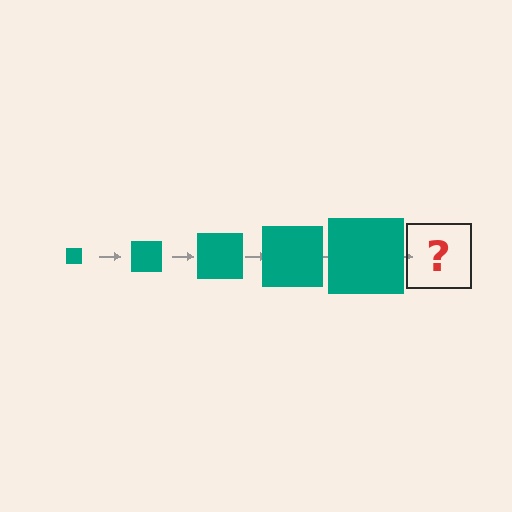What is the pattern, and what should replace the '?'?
The pattern is that the square gets progressively larger each step. The '?' should be a teal square, larger than the previous one.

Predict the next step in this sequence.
The next step is a teal square, larger than the previous one.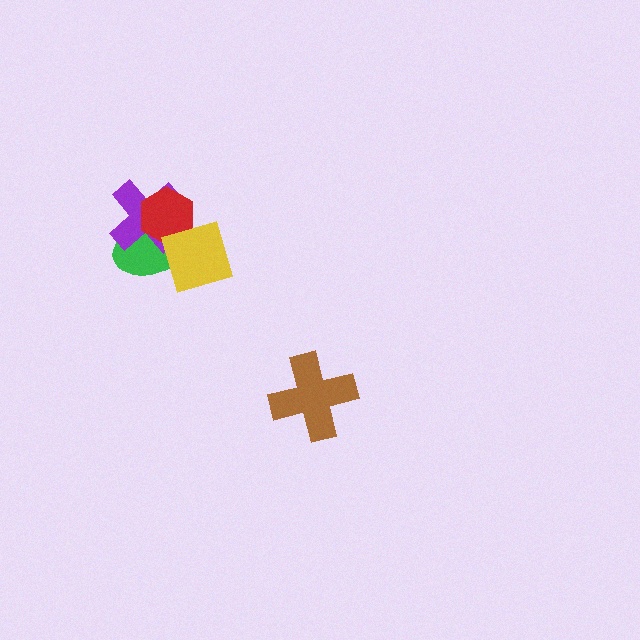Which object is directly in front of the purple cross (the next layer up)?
The red hexagon is directly in front of the purple cross.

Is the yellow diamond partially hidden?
No, no other shape covers it.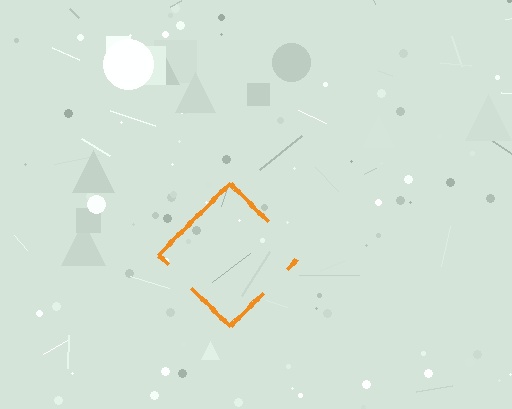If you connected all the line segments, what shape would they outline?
They would outline a diamond.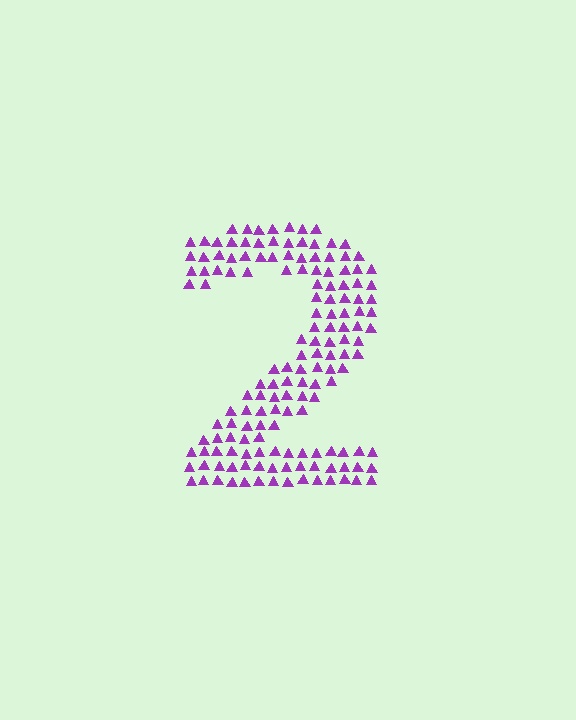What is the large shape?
The large shape is the digit 2.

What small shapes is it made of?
It is made of small triangles.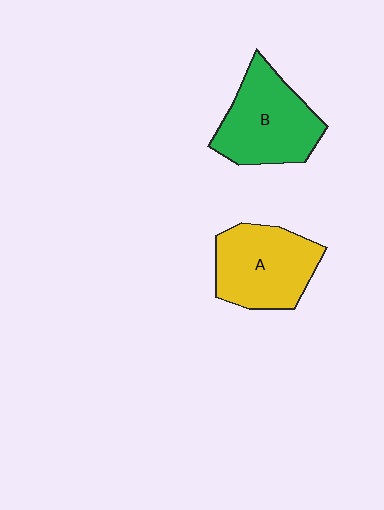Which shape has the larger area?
Shape B (green).